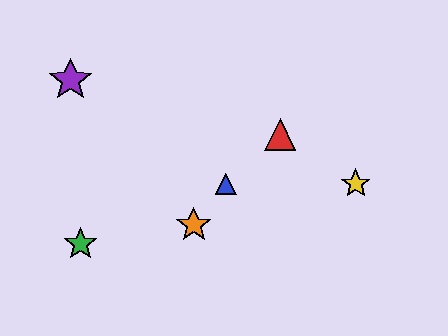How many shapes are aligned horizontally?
2 shapes (the blue triangle, the yellow star) are aligned horizontally.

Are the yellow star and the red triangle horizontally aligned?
No, the yellow star is at y≈184 and the red triangle is at y≈135.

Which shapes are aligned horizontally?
The blue triangle, the yellow star are aligned horizontally.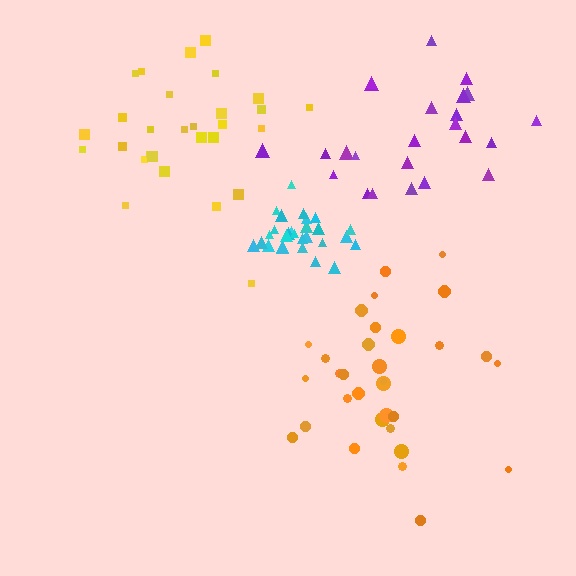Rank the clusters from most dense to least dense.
cyan, orange, purple, yellow.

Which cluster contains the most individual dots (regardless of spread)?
Orange (32).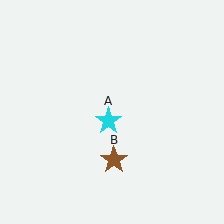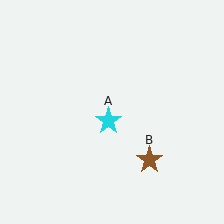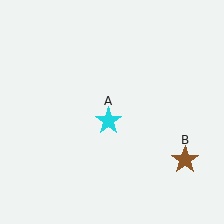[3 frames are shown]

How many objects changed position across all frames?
1 object changed position: brown star (object B).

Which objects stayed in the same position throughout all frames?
Cyan star (object A) remained stationary.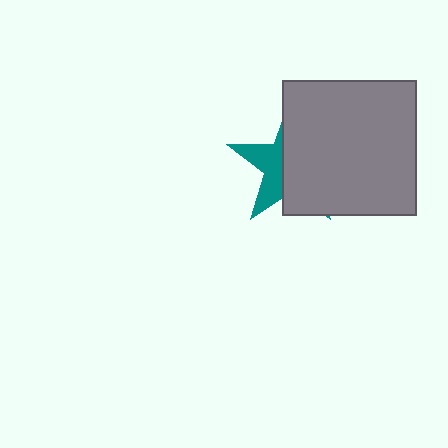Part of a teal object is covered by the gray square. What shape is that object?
It is a star.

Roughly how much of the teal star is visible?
A small part of it is visible (roughly 36%).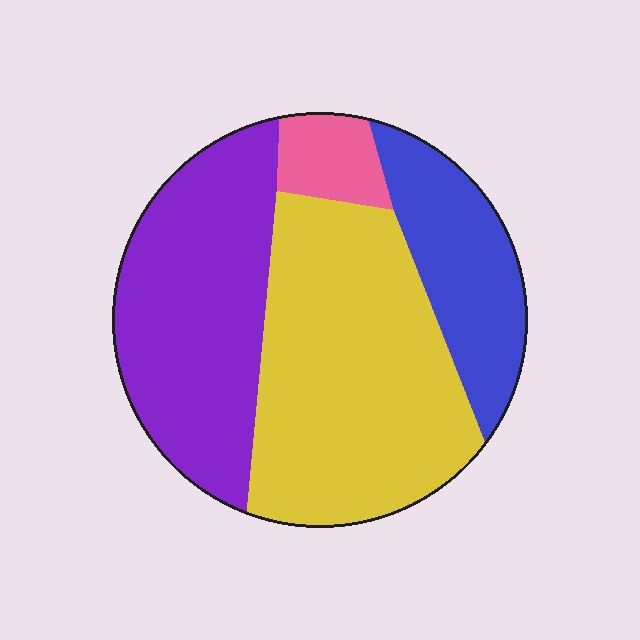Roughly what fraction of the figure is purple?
Purple covers 33% of the figure.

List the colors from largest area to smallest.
From largest to smallest: yellow, purple, blue, pink.